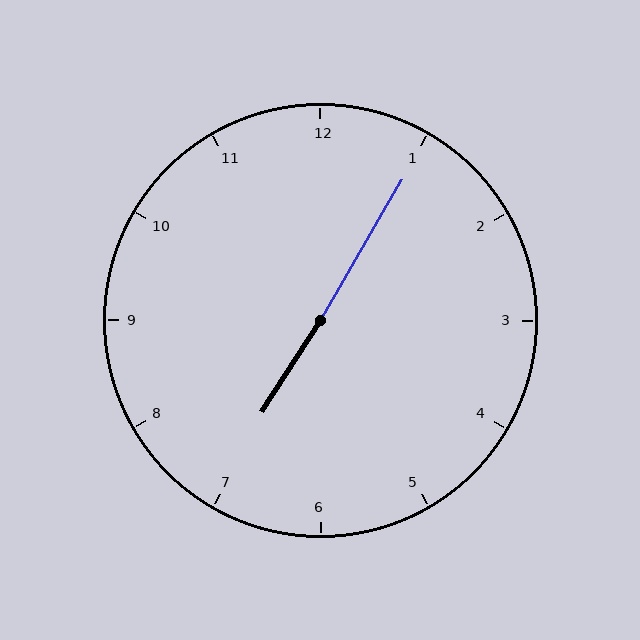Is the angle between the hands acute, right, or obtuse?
It is obtuse.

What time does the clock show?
7:05.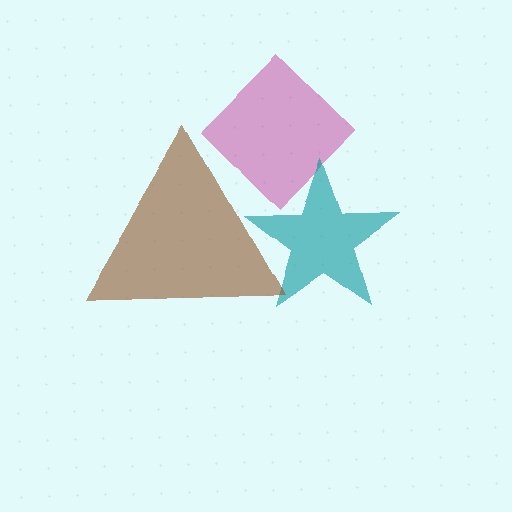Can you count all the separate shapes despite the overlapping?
Yes, there are 3 separate shapes.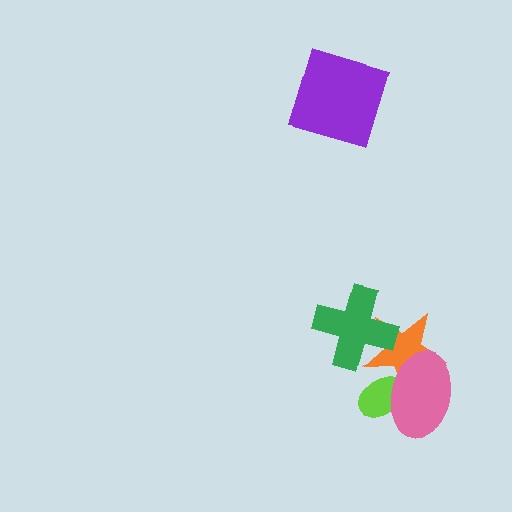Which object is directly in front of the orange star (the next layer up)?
The pink ellipse is directly in front of the orange star.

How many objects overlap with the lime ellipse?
2 objects overlap with the lime ellipse.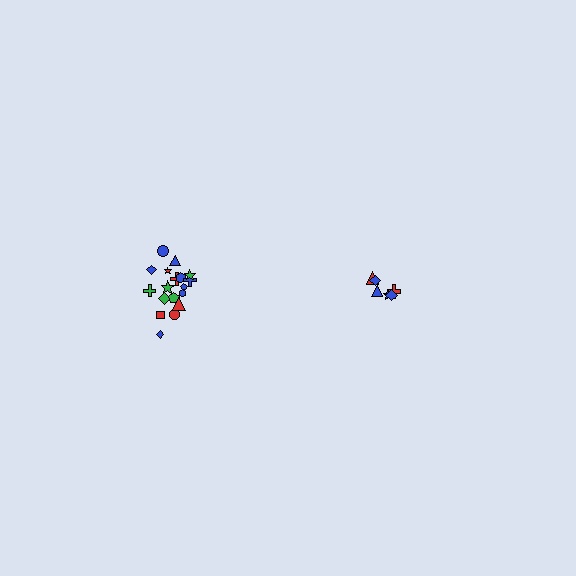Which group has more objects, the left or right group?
The left group.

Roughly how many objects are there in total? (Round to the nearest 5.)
Roughly 25 objects in total.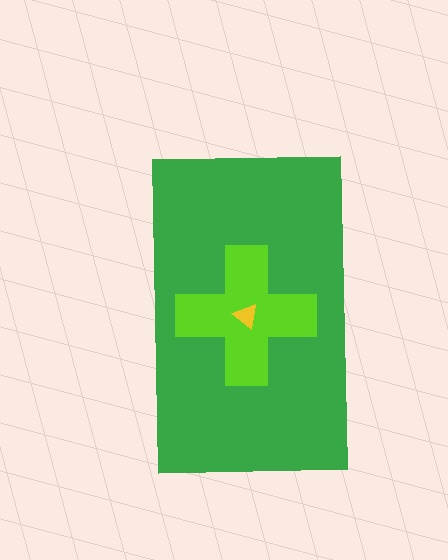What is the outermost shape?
The green rectangle.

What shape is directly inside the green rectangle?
The lime cross.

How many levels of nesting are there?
3.